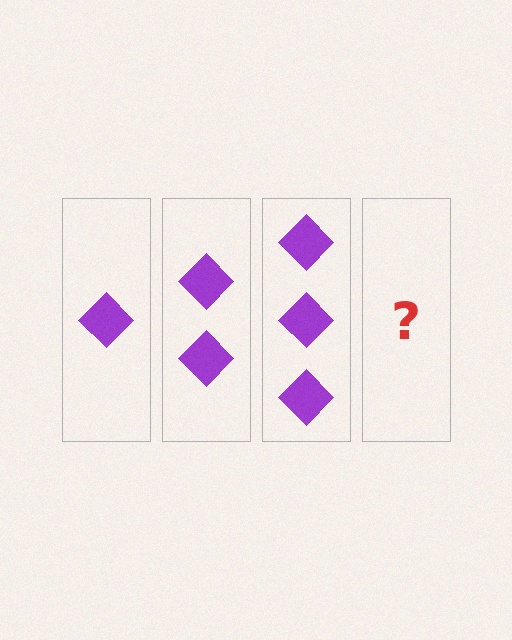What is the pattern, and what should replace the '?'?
The pattern is that each step adds one more diamond. The '?' should be 4 diamonds.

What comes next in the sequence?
The next element should be 4 diamonds.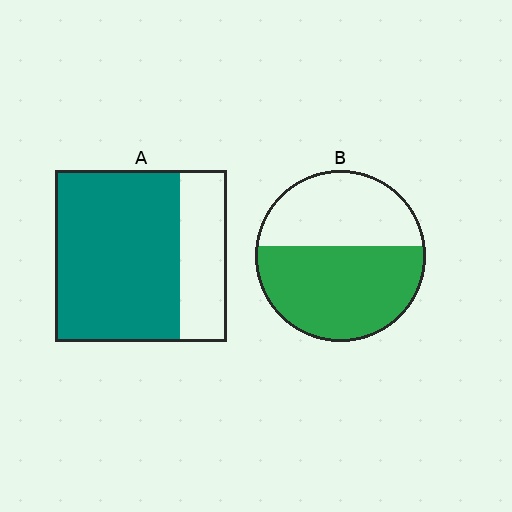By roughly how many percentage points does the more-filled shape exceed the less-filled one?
By roughly 15 percentage points (A over B).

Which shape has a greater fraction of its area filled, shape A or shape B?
Shape A.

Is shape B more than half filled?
Yes.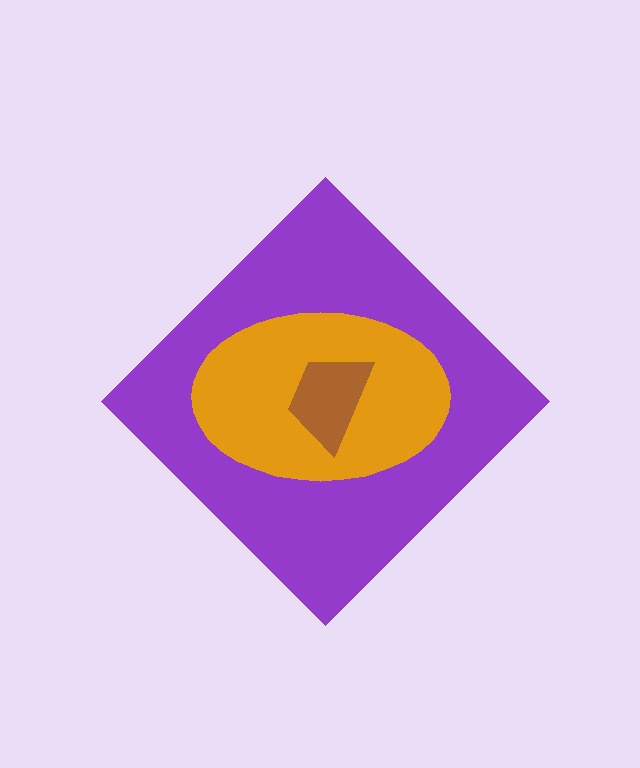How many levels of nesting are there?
3.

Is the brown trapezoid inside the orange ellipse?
Yes.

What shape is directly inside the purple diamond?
The orange ellipse.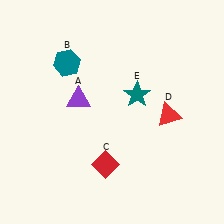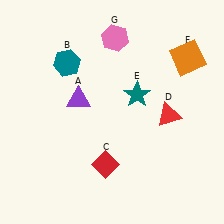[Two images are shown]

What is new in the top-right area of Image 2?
An orange square (F) was added in the top-right area of Image 2.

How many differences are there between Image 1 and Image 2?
There are 2 differences between the two images.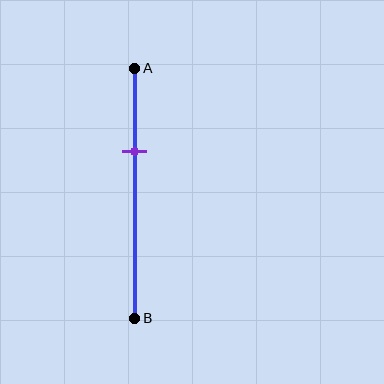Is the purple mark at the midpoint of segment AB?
No, the mark is at about 35% from A, not at the 50% midpoint.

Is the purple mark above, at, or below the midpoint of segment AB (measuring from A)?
The purple mark is above the midpoint of segment AB.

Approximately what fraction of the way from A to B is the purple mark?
The purple mark is approximately 35% of the way from A to B.